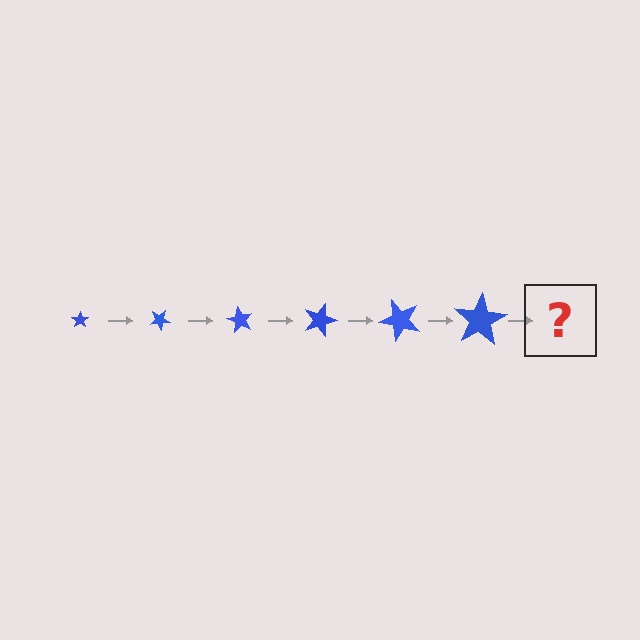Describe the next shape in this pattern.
It should be a star, larger than the previous one and rotated 180 degrees from the start.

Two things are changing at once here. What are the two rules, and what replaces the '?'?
The two rules are that the star grows larger each step and it rotates 30 degrees each step. The '?' should be a star, larger than the previous one and rotated 180 degrees from the start.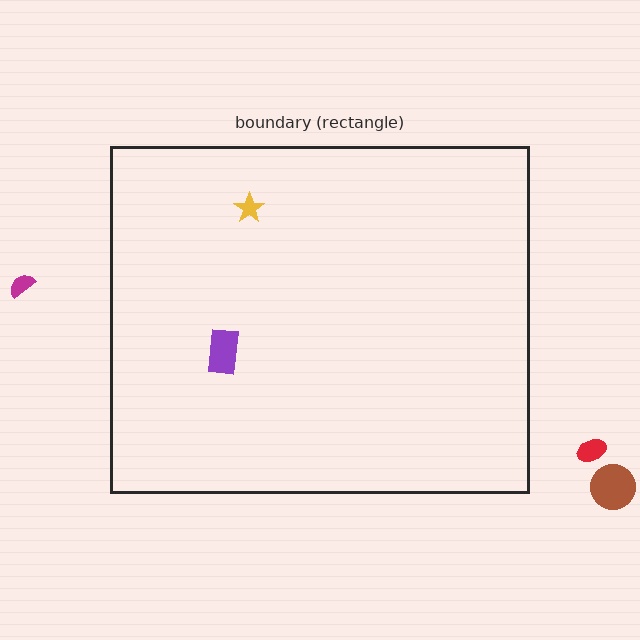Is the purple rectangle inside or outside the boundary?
Inside.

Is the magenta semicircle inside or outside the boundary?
Outside.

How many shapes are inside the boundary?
2 inside, 3 outside.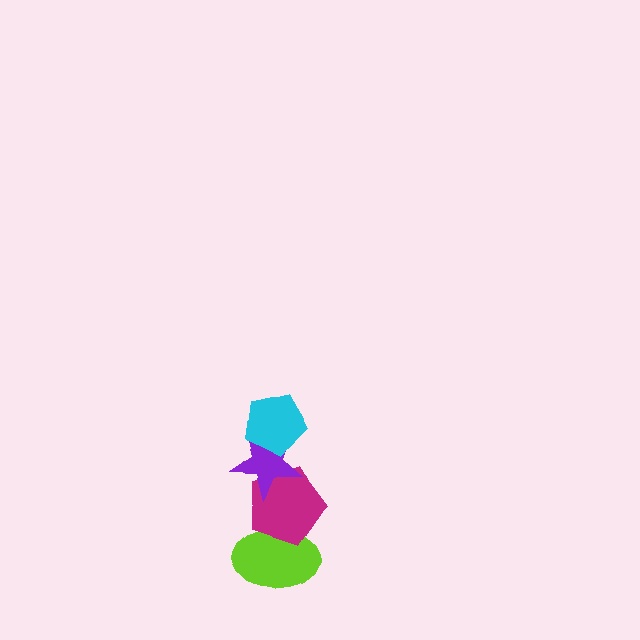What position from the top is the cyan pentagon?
The cyan pentagon is 1st from the top.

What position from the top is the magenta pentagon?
The magenta pentagon is 3rd from the top.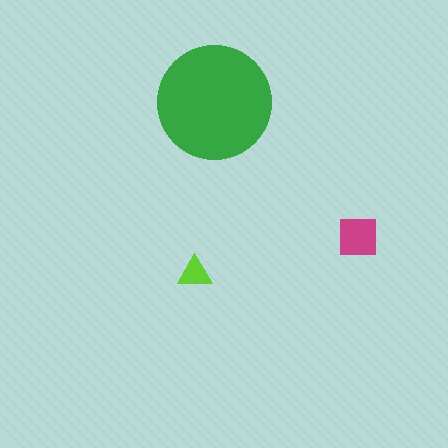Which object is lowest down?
The lime triangle is bottommost.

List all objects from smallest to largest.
The lime triangle, the magenta square, the green circle.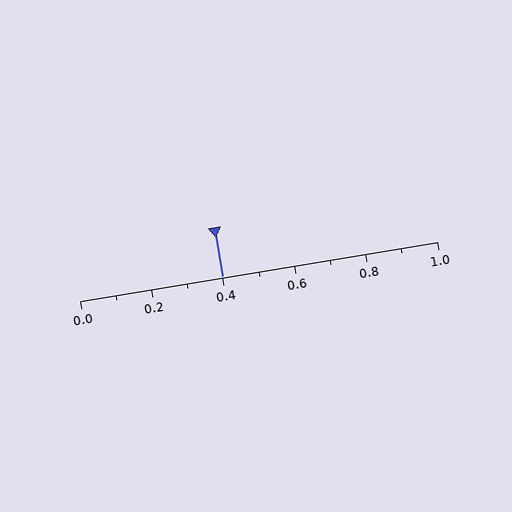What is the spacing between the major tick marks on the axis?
The major ticks are spaced 0.2 apart.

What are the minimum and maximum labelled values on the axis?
The axis runs from 0.0 to 1.0.